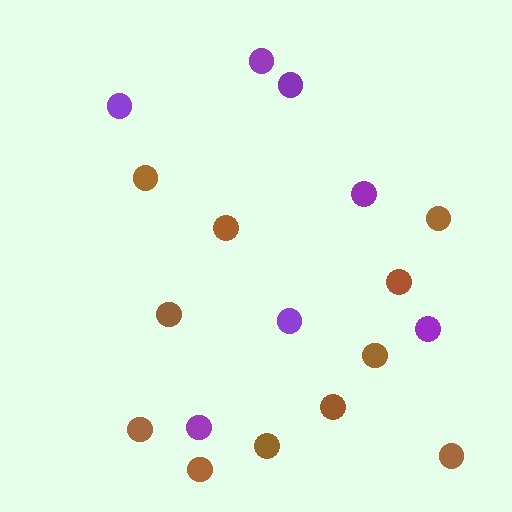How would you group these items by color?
There are 2 groups: one group of purple circles (7) and one group of brown circles (11).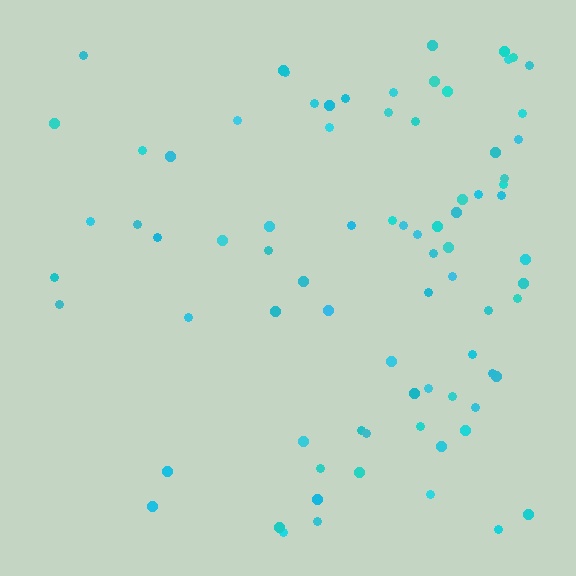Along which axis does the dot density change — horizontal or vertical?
Horizontal.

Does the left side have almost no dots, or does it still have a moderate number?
Still a moderate number, just noticeably fewer than the right.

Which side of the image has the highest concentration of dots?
The right.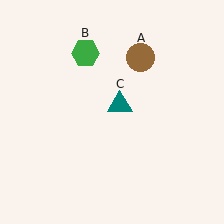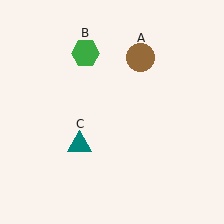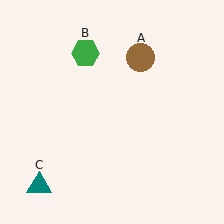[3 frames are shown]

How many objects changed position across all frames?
1 object changed position: teal triangle (object C).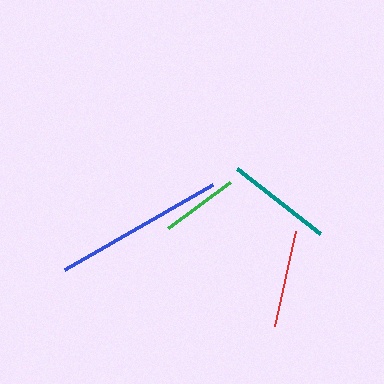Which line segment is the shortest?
The green line is the shortest at approximately 77 pixels.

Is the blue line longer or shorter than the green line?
The blue line is longer than the green line.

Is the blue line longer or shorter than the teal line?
The blue line is longer than the teal line.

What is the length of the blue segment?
The blue segment is approximately 170 pixels long.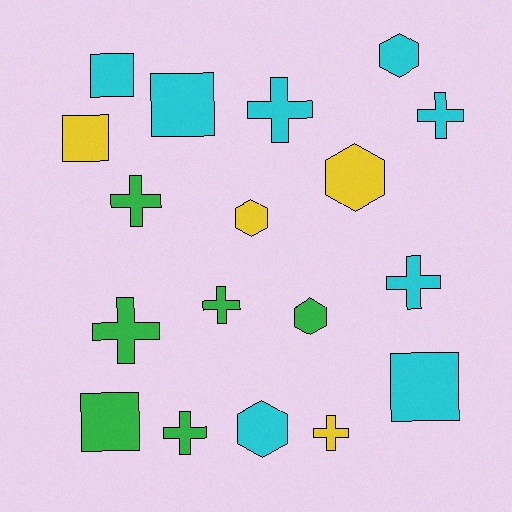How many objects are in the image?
There are 18 objects.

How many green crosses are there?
There are 4 green crosses.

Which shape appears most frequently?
Cross, with 8 objects.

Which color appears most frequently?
Cyan, with 8 objects.